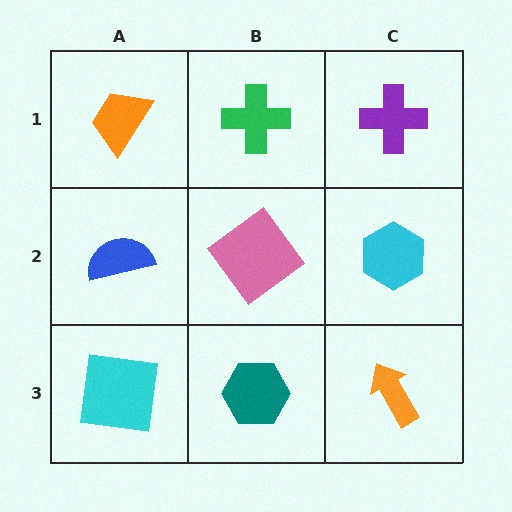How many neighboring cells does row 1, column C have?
2.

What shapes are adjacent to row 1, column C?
A cyan hexagon (row 2, column C), a green cross (row 1, column B).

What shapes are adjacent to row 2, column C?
A purple cross (row 1, column C), an orange arrow (row 3, column C), a pink diamond (row 2, column B).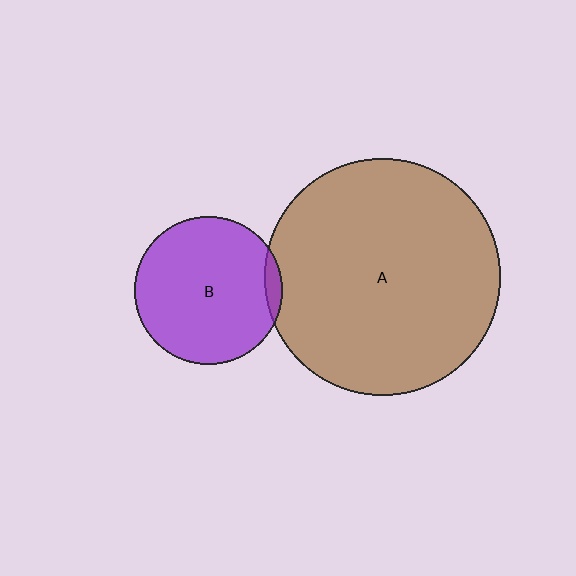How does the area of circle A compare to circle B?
Approximately 2.5 times.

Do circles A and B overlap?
Yes.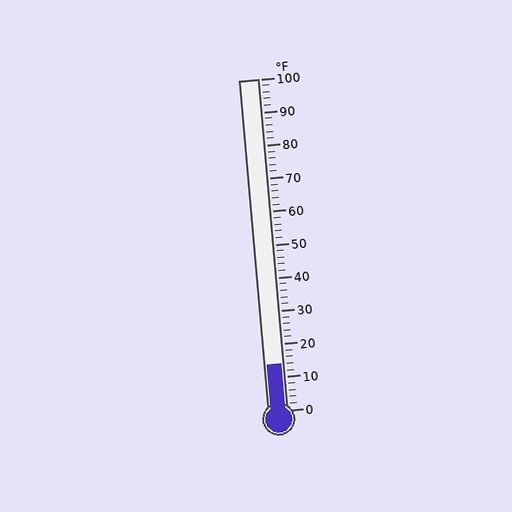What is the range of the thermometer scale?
The thermometer scale ranges from 0°F to 100°F.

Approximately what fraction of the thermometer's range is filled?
The thermometer is filled to approximately 15% of its range.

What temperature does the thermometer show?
The thermometer shows approximately 14°F.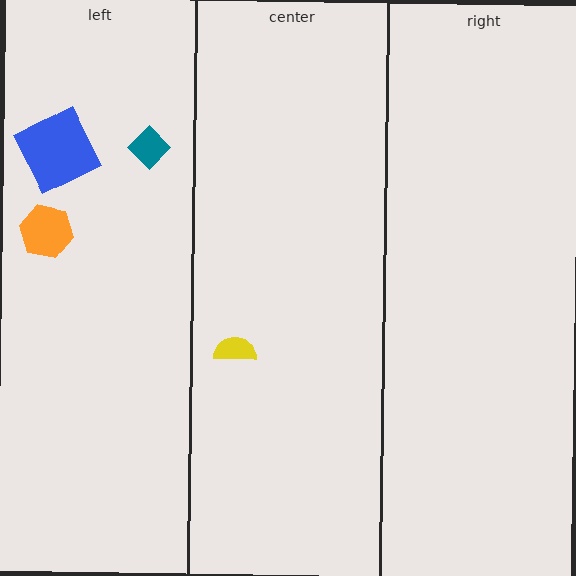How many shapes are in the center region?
1.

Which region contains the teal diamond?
The left region.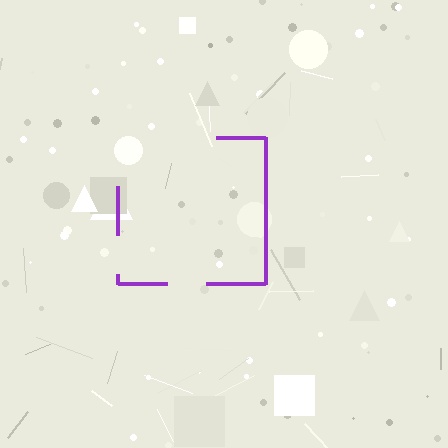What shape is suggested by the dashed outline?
The dashed outline suggests a square.